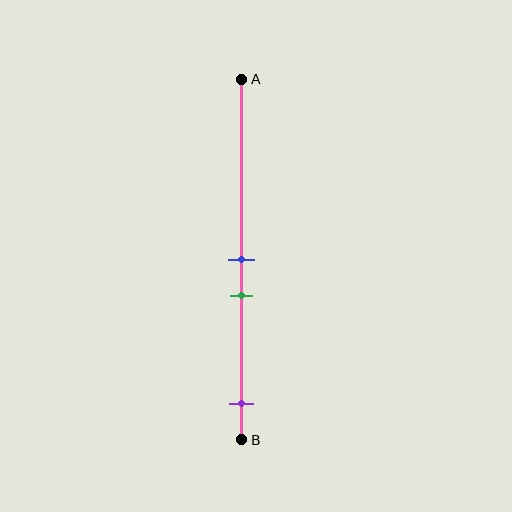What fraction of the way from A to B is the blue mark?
The blue mark is approximately 50% (0.5) of the way from A to B.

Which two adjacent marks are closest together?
The blue and green marks are the closest adjacent pair.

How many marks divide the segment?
There are 3 marks dividing the segment.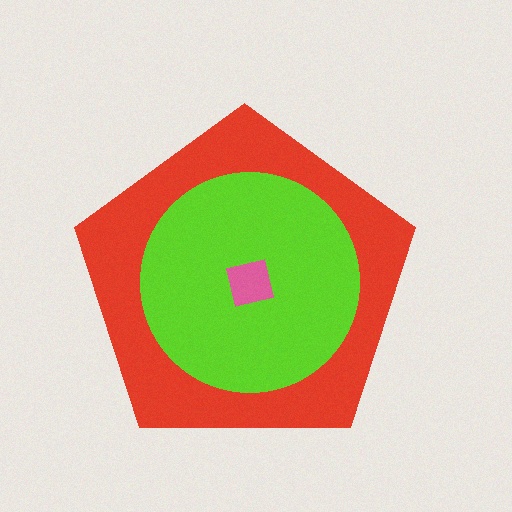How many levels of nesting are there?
3.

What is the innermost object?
The pink square.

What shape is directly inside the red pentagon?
The lime circle.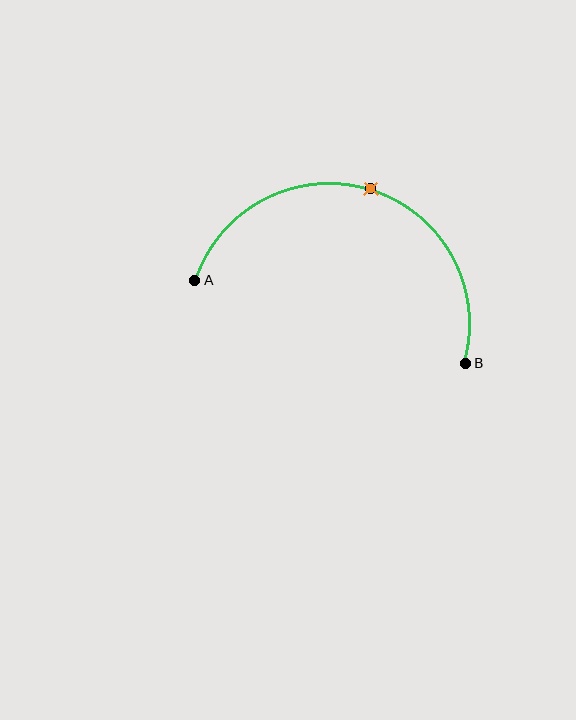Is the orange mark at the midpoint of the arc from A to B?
Yes. The orange mark lies on the arc at equal arc-length from both A and B — it is the arc midpoint.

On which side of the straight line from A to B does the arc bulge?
The arc bulges above the straight line connecting A and B.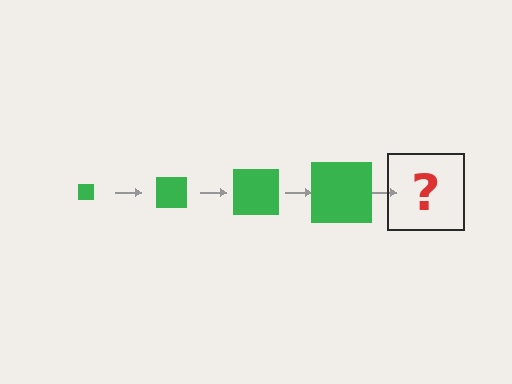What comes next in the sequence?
The next element should be a green square, larger than the previous one.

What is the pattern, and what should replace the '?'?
The pattern is that the square gets progressively larger each step. The '?' should be a green square, larger than the previous one.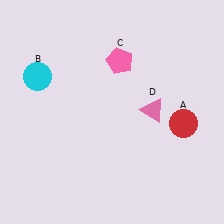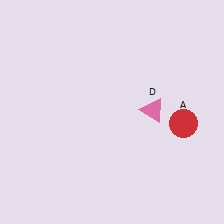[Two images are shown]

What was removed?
The pink pentagon (C), the cyan circle (B) were removed in Image 2.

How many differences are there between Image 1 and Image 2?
There are 2 differences between the two images.